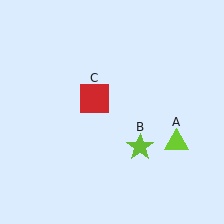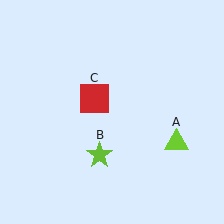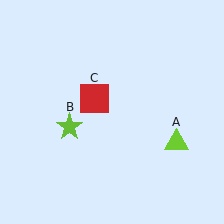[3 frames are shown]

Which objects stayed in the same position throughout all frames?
Lime triangle (object A) and red square (object C) remained stationary.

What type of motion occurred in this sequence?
The lime star (object B) rotated clockwise around the center of the scene.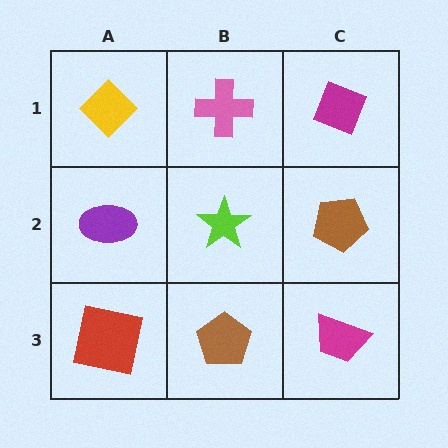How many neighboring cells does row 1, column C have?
2.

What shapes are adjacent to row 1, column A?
A purple ellipse (row 2, column A), a pink cross (row 1, column B).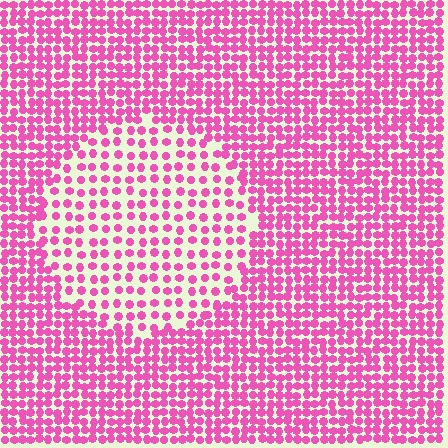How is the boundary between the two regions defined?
The boundary is defined by a change in element density (approximately 1.9x ratio). All elements are the same color, size, and shape.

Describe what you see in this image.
The image contains small pink elements arranged at two different densities. A circle-shaped region is visible where the elements are less densely packed than the surrounding area.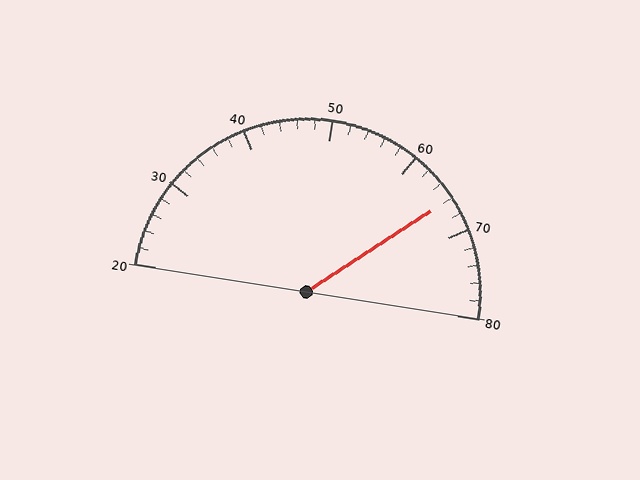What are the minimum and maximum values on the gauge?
The gauge ranges from 20 to 80.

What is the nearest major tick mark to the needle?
The nearest major tick mark is 70.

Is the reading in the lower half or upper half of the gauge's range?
The reading is in the upper half of the range (20 to 80).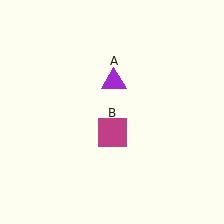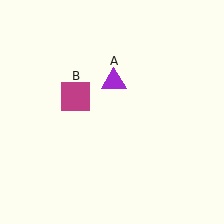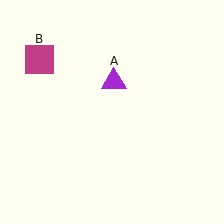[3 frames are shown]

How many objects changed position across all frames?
1 object changed position: magenta square (object B).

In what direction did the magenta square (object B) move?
The magenta square (object B) moved up and to the left.